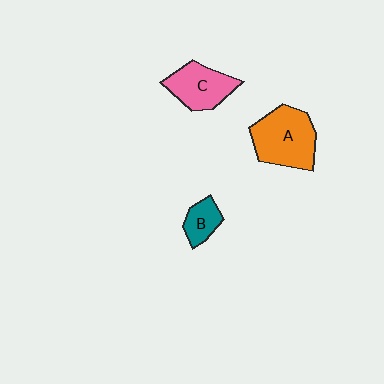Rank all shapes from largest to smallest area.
From largest to smallest: A (orange), C (pink), B (teal).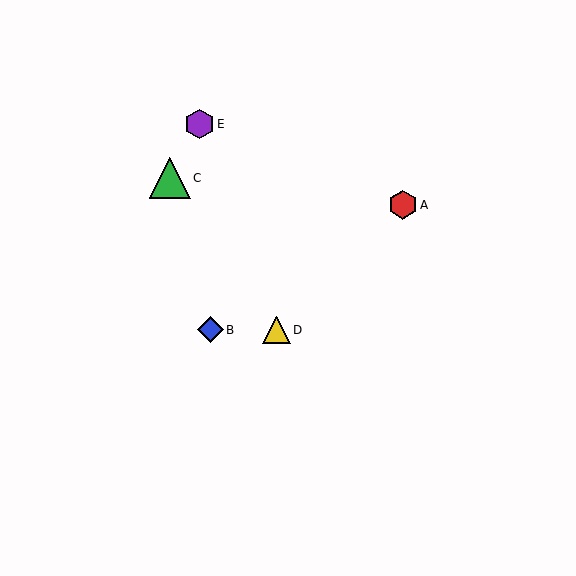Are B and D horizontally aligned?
Yes, both are at y≈330.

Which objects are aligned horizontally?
Objects B, D are aligned horizontally.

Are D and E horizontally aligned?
No, D is at y≈330 and E is at y≈124.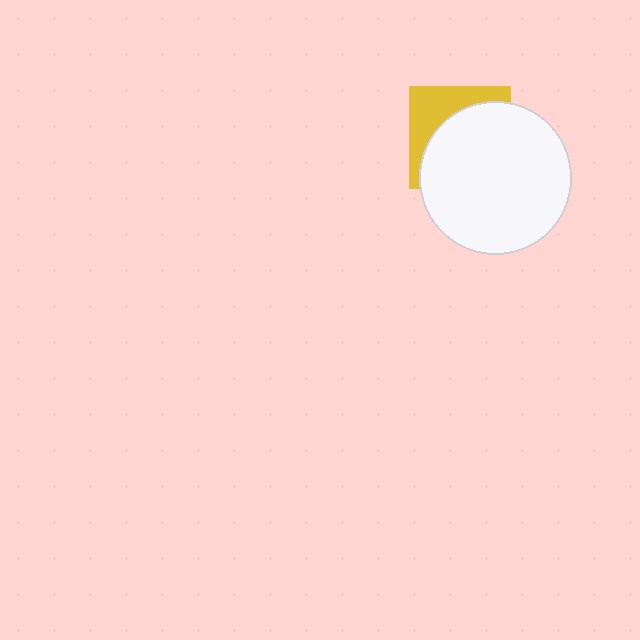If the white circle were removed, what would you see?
You would see the complete yellow square.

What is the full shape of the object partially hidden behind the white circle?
The partially hidden object is a yellow square.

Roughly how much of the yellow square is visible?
A small part of it is visible (roughly 35%).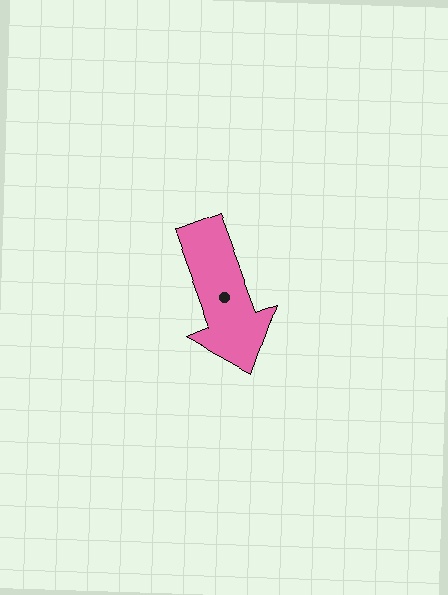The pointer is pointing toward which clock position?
Roughly 5 o'clock.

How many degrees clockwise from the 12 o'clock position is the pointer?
Approximately 160 degrees.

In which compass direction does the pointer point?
South.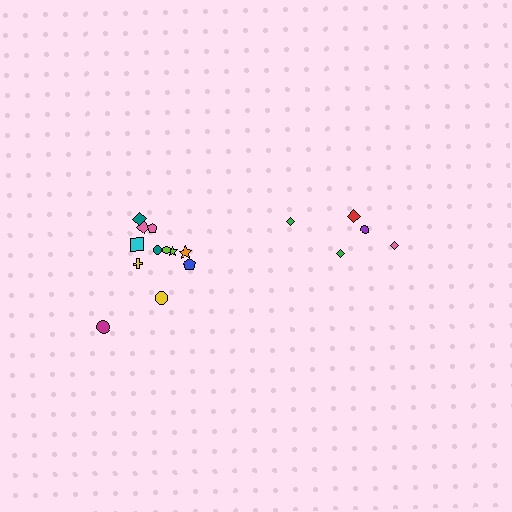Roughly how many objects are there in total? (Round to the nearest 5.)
Roughly 15 objects in total.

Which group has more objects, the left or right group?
The left group.